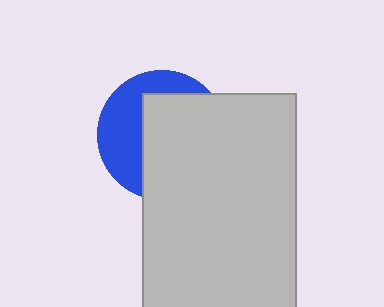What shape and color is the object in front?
The object in front is a light gray rectangle.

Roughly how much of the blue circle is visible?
A small part of it is visible (roughly 40%).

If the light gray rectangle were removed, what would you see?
You would see the complete blue circle.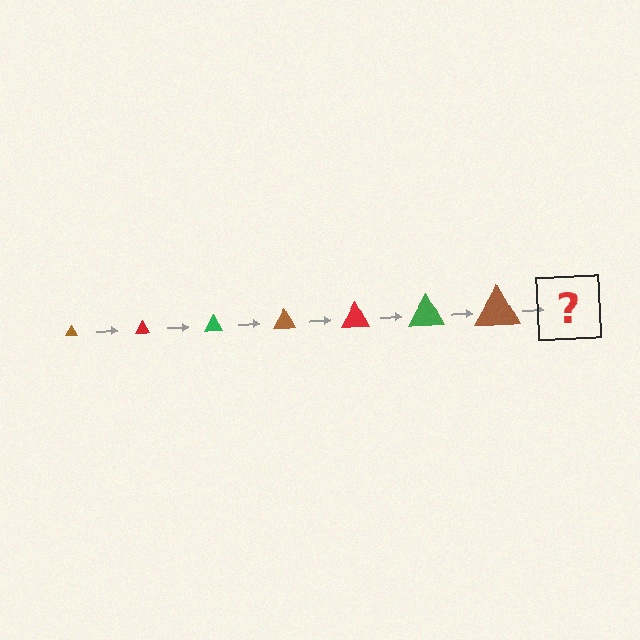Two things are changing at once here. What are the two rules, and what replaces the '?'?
The two rules are that the triangle grows larger each step and the color cycles through brown, red, and green. The '?' should be a red triangle, larger than the previous one.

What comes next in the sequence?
The next element should be a red triangle, larger than the previous one.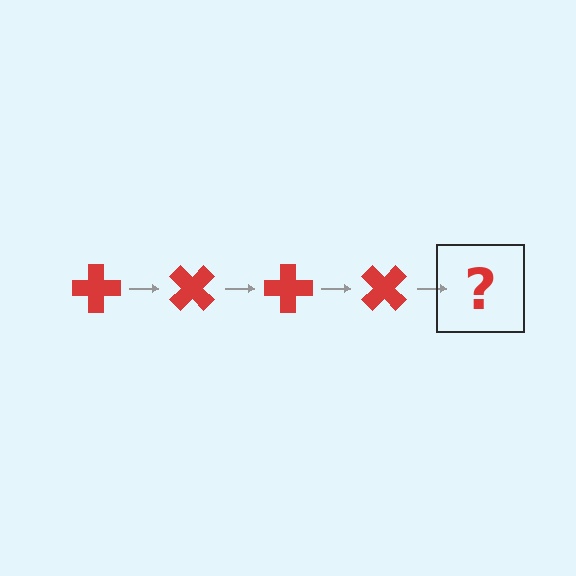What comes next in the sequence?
The next element should be a red cross rotated 180 degrees.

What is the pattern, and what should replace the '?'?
The pattern is that the cross rotates 45 degrees each step. The '?' should be a red cross rotated 180 degrees.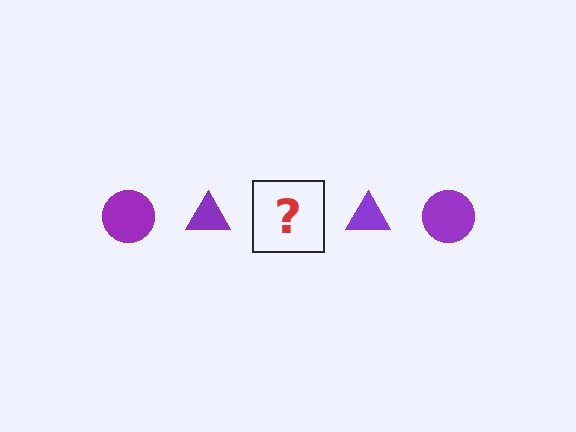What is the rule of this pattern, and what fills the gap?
The rule is that the pattern cycles through circle, triangle shapes in purple. The gap should be filled with a purple circle.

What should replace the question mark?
The question mark should be replaced with a purple circle.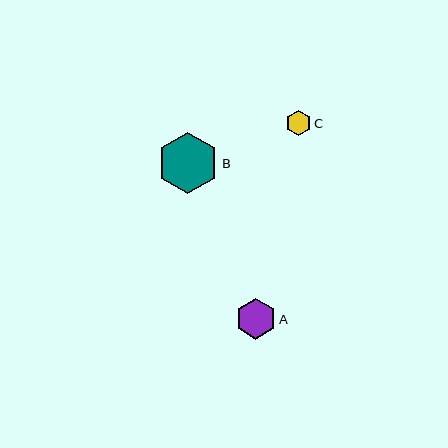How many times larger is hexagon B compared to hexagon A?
Hexagon B is approximately 1.5 times the size of hexagon A.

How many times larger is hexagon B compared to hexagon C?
Hexagon B is approximately 2.5 times the size of hexagon C.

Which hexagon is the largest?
Hexagon B is the largest with a size of approximately 61 pixels.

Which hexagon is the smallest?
Hexagon C is the smallest with a size of approximately 25 pixels.